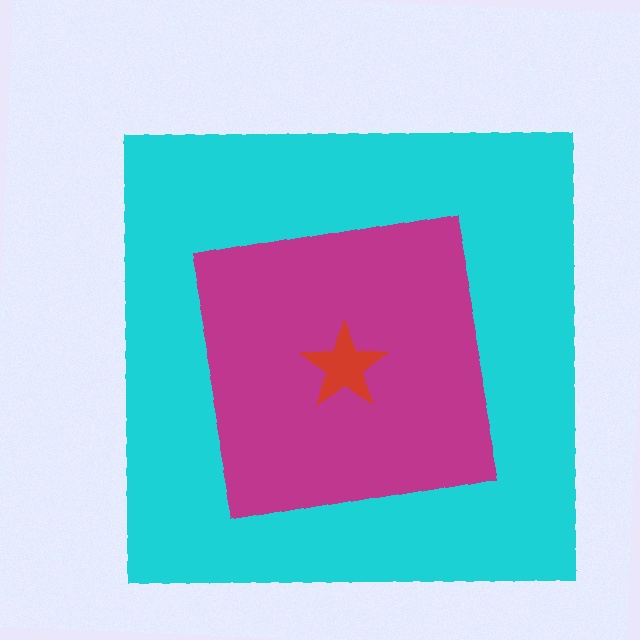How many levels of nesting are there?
3.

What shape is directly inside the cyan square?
The magenta square.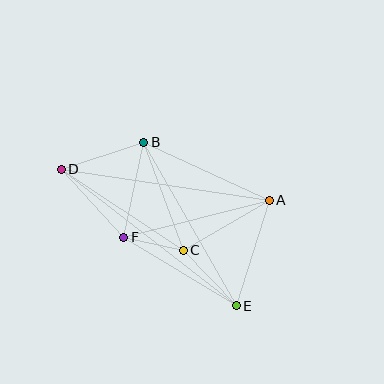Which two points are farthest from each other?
Points D and E are farthest from each other.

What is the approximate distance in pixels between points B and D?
The distance between B and D is approximately 87 pixels.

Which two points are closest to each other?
Points C and F are closest to each other.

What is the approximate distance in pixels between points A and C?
The distance between A and C is approximately 100 pixels.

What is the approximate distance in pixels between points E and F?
The distance between E and F is approximately 132 pixels.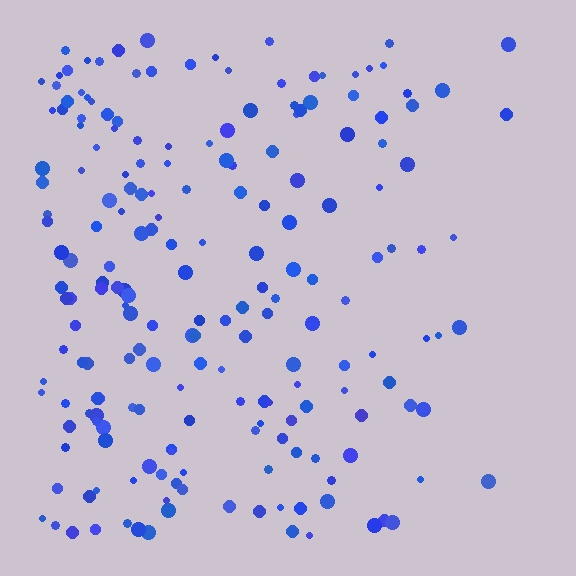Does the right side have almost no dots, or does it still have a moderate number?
Still a moderate number, just noticeably fewer than the left.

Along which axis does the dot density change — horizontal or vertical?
Horizontal.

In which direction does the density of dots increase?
From right to left, with the left side densest.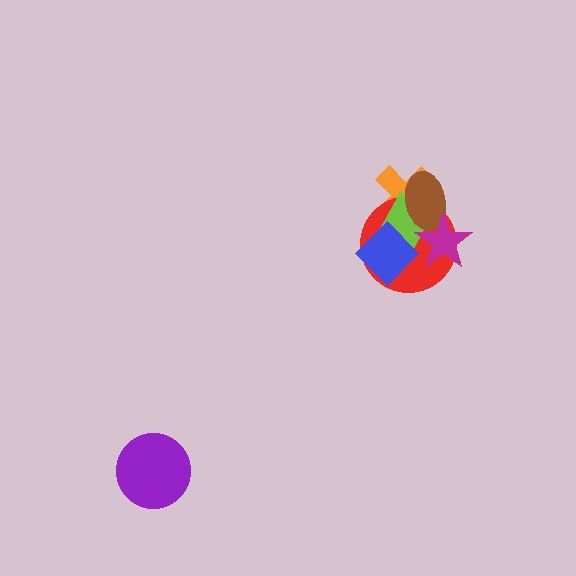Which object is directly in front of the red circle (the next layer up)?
The lime rectangle is directly in front of the red circle.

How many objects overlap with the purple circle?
0 objects overlap with the purple circle.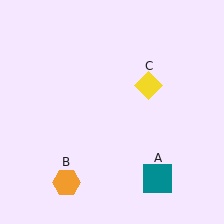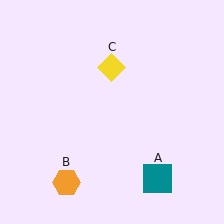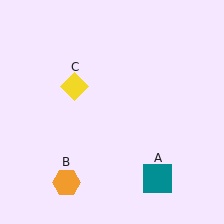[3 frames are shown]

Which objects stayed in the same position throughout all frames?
Teal square (object A) and orange hexagon (object B) remained stationary.